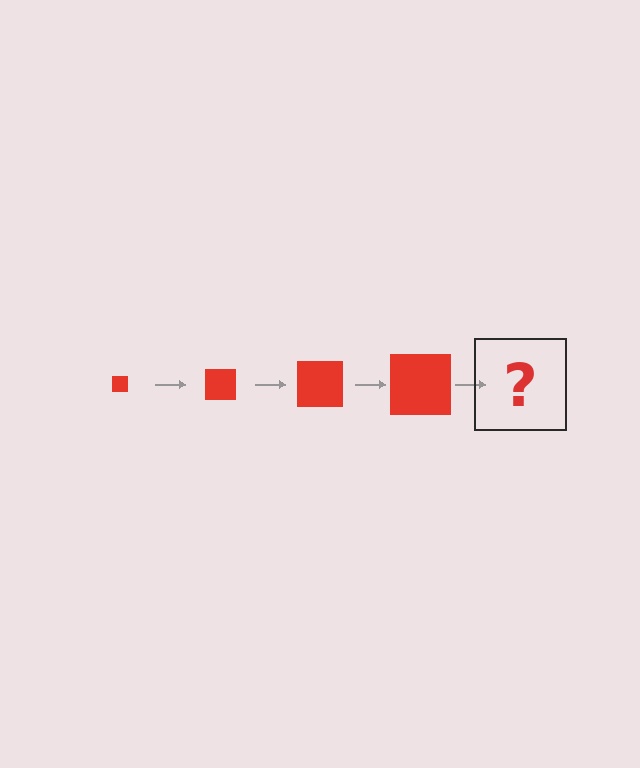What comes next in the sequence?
The next element should be a red square, larger than the previous one.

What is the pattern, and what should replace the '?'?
The pattern is that the square gets progressively larger each step. The '?' should be a red square, larger than the previous one.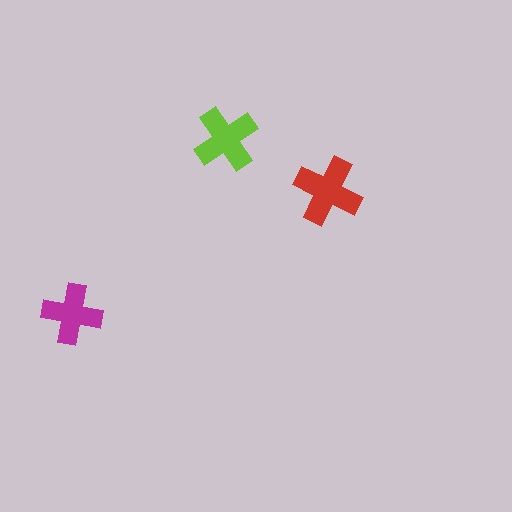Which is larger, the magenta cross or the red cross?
The red one.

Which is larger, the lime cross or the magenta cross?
The lime one.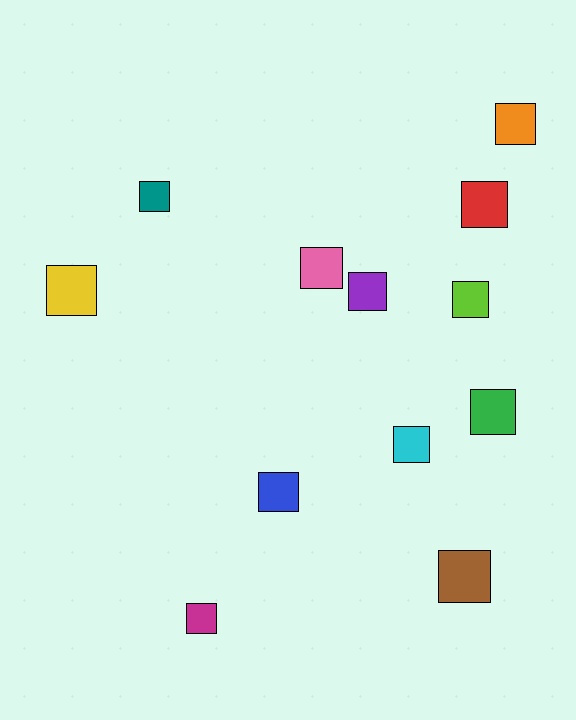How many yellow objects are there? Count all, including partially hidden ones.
There is 1 yellow object.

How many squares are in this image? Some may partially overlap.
There are 12 squares.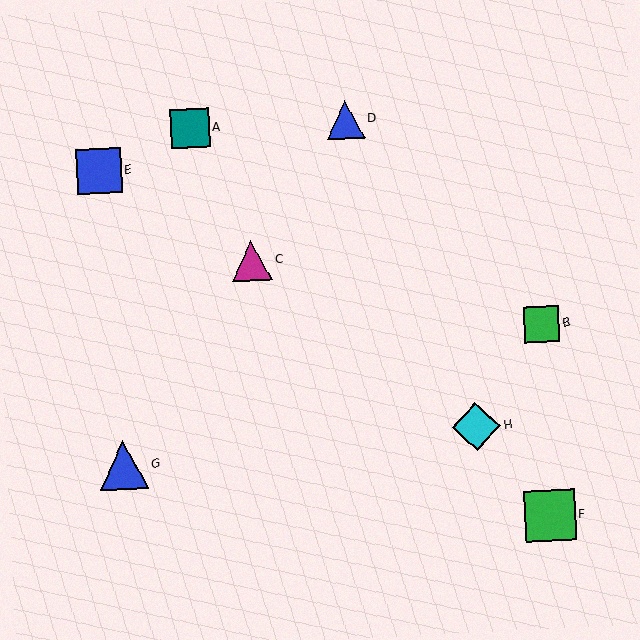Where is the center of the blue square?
The center of the blue square is at (99, 171).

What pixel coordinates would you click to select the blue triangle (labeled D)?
Click at (345, 120) to select the blue triangle D.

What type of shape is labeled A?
Shape A is a teal square.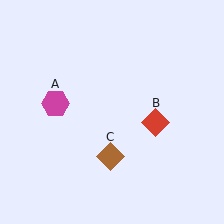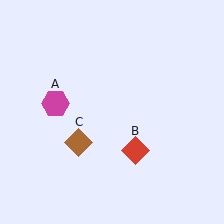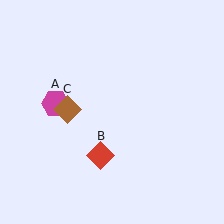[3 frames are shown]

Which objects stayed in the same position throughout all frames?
Magenta hexagon (object A) remained stationary.